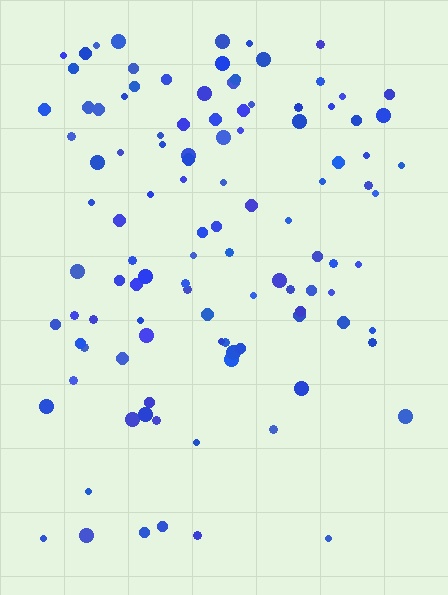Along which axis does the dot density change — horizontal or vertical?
Vertical.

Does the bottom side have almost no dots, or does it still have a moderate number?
Still a moderate number, just noticeably fewer than the top.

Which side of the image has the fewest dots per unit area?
The bottom.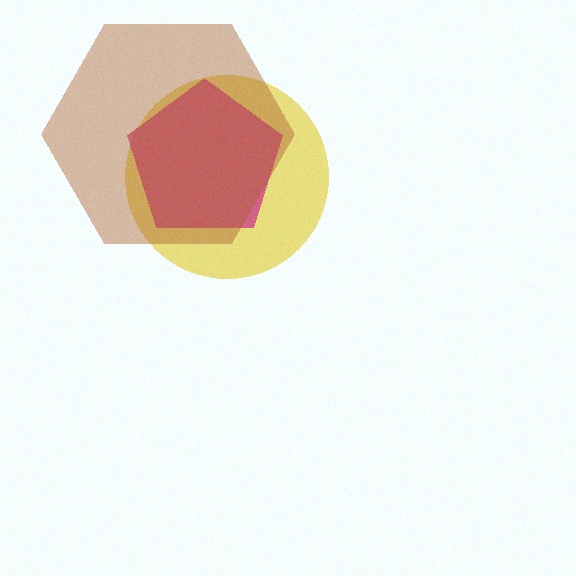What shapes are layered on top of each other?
The layered shapes are: a yellow circle, a magenta pentagon, a brown hexagon.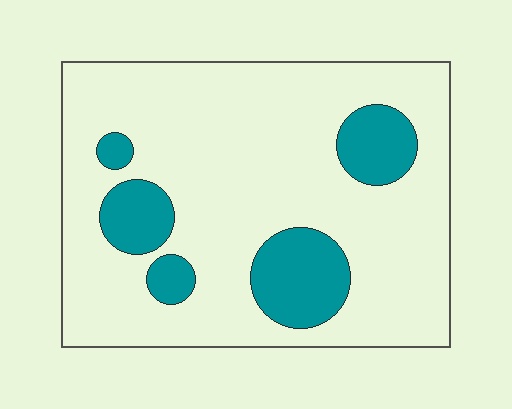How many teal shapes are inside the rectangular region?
5.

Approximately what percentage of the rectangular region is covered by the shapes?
Approximately 20%.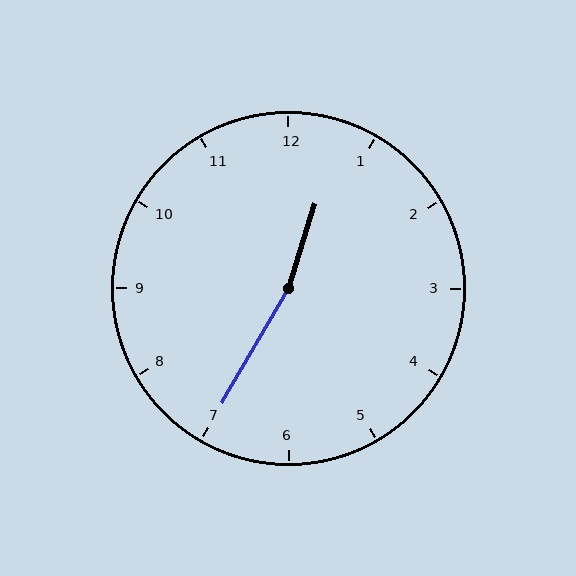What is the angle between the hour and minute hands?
Approximately 168 degrees.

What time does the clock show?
12:35.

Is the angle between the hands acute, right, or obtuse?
It is obtuse.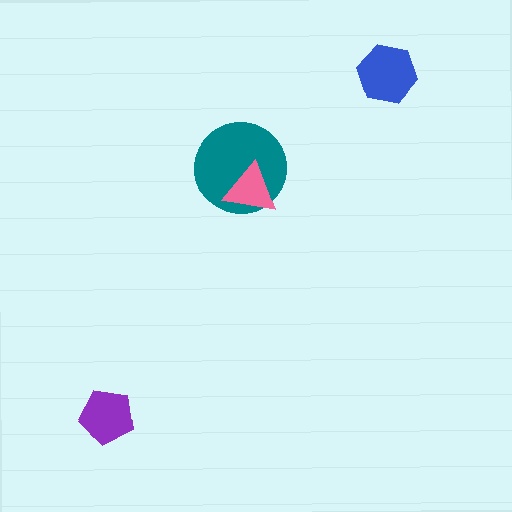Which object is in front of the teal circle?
The pink triangle is in front of the teal circle.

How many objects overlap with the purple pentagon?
0 objects overlap with the purple pentagon.